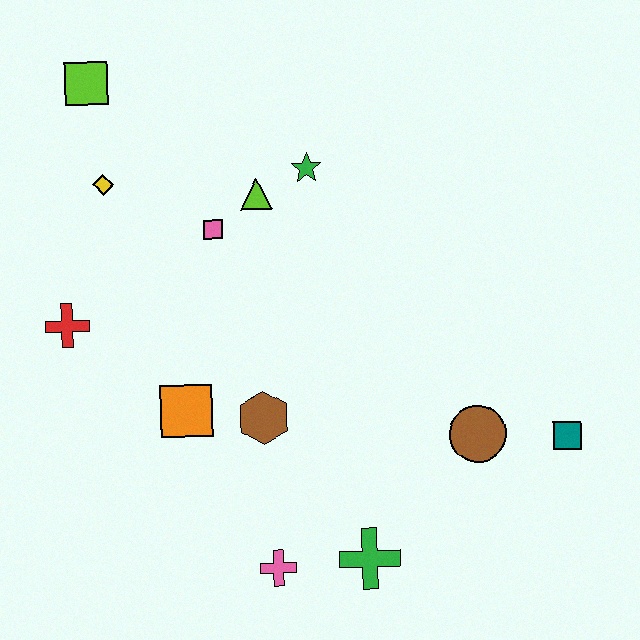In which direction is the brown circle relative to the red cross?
The brown circle is to the right of the red cross.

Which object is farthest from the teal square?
The lime square is farthest from the teal square.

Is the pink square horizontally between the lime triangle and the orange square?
Yes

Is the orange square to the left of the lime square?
No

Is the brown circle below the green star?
Yes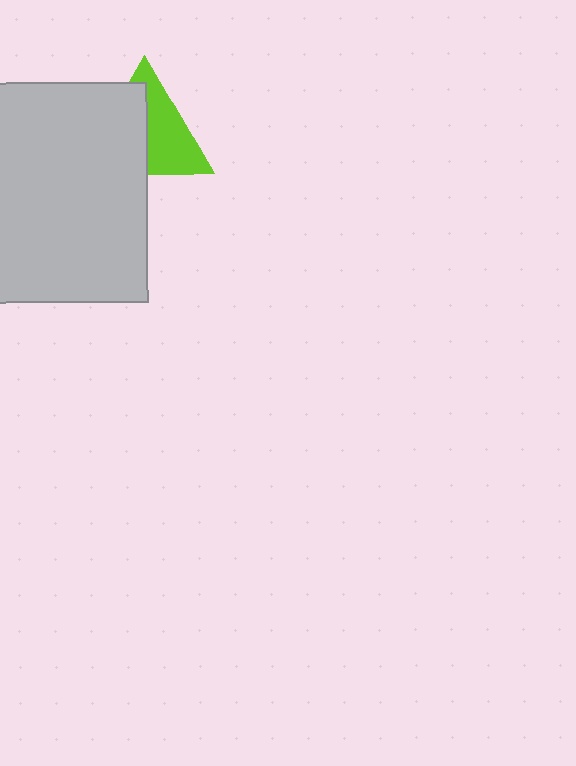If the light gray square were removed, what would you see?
You would see the complete lime triangle.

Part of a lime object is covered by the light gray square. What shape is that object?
It is a triangle.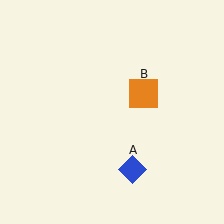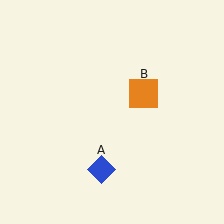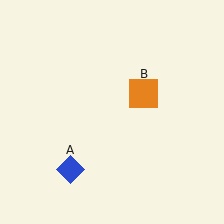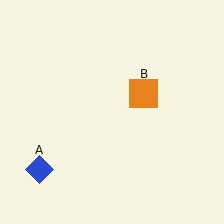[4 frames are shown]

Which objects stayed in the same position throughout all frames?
Orange square (object B) remained stationary.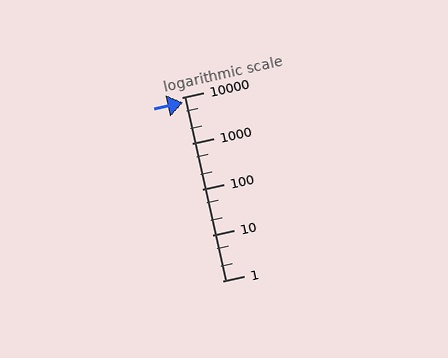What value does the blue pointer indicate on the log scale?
The pointer indicates approximately 7500.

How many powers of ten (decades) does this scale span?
The scale spans 4 decades, from 1 to 10000.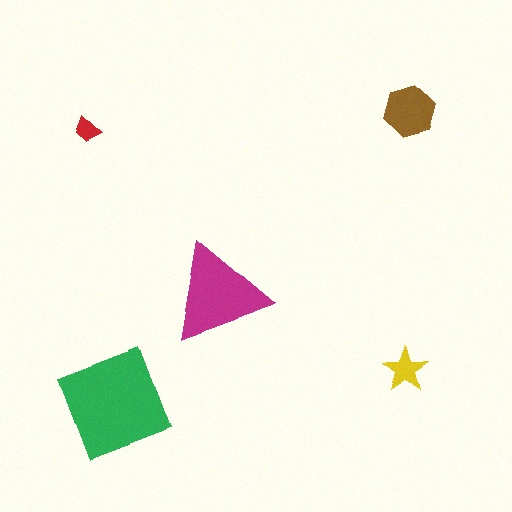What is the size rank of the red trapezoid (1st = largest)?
5th.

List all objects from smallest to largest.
The red trapezoid, the yellow star, the brown hexagon, the magenta triangle, the green diamond.